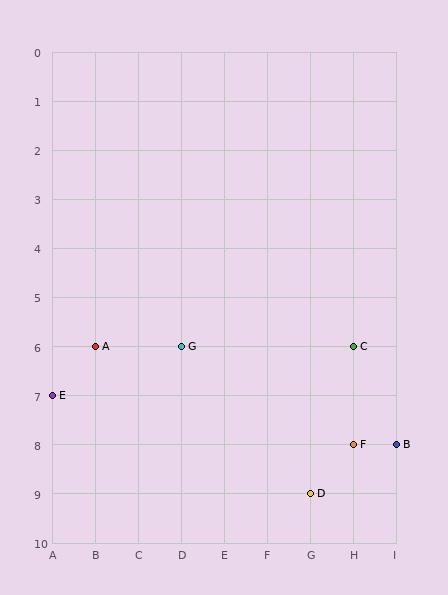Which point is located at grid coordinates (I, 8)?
Point B is at (I, 8).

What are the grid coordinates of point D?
Point D is at grid coordinates (G, 9).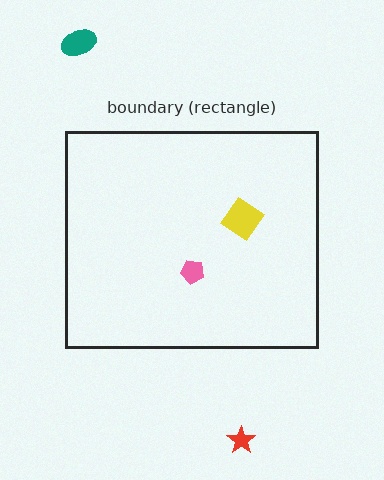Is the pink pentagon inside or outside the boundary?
Inside.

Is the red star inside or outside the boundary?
Outside.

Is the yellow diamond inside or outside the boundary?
Inside.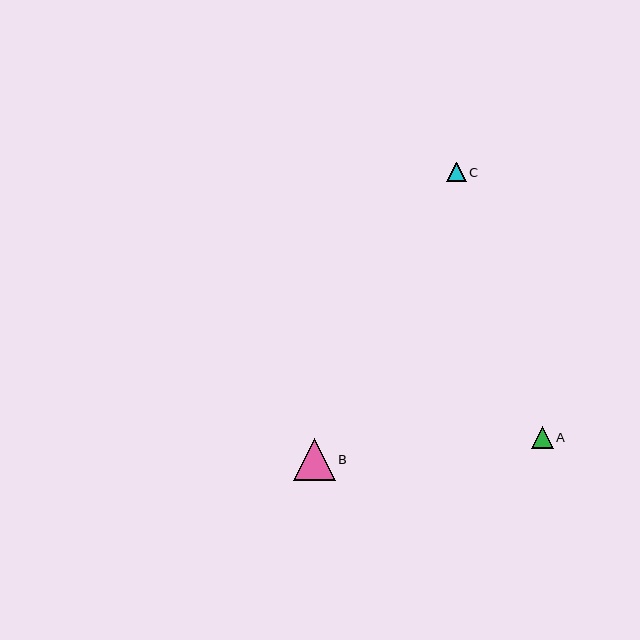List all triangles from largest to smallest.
From largest to smallest: B, A, C.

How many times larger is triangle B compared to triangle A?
Triangle B is approximately 1.9 times the size of triangle A.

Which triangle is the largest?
Triangle B is the largest with a size of approximately 42 pixels.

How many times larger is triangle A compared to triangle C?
Triangle A is approximately 1.1 times the size of triangle C.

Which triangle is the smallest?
Triangle C is the smallest with a size of approximately 20 pixels.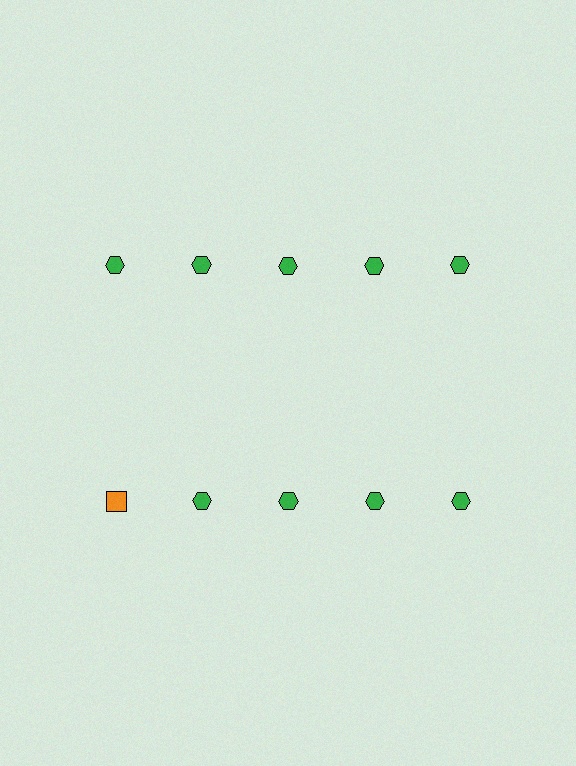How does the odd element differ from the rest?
It differs in both color (orange instead of green) and shape (square instead of hexagon).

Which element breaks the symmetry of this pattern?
The orange square in the second row, leftmost column breaks the symmetry. All other shapes are green hexagons.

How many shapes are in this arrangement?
There are 10 shapes arranged in a grid pattern.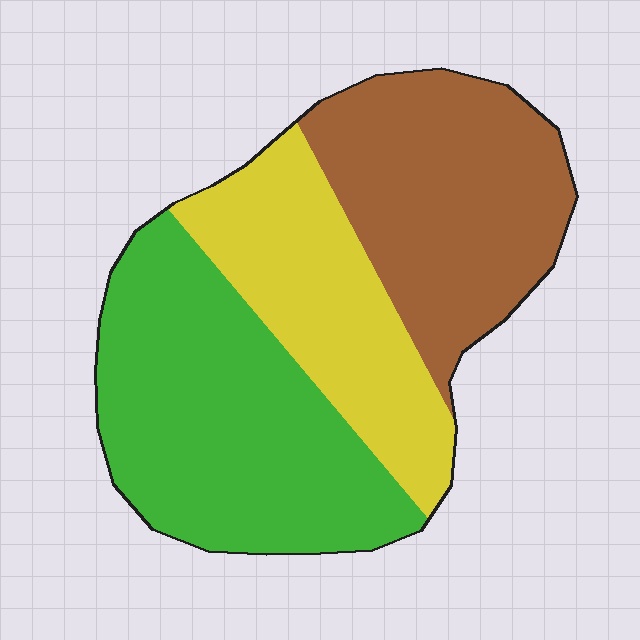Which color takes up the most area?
Green, at roughly 40%.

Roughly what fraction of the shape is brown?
Brown covers around 35% of the shape.